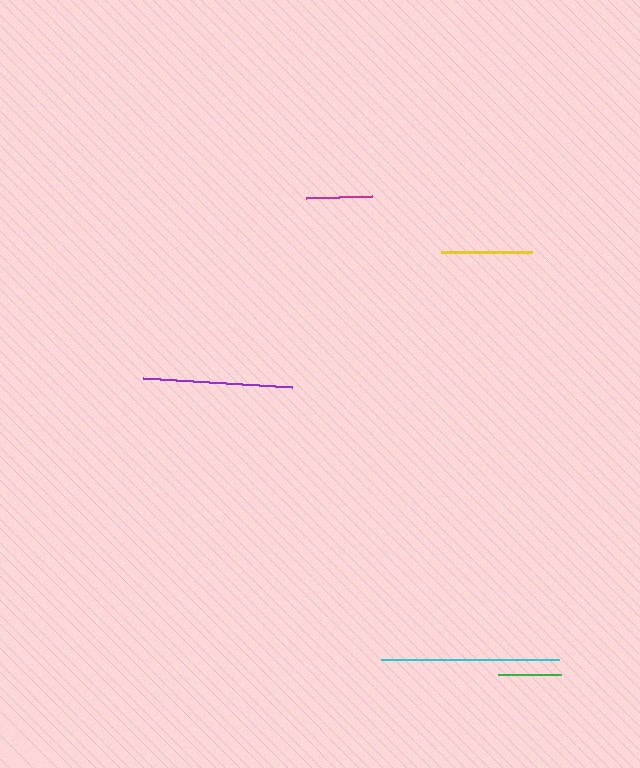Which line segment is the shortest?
The green line is the shortest at approximately 63 pixels.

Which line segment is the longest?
The cyan line is the longest at approximately 178 pixels.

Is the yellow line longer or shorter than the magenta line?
The yellow line is longer than the magenta line.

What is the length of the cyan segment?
The cyan segment is approximately 178 pixels long.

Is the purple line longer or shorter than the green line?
The purple line is longer than the green line.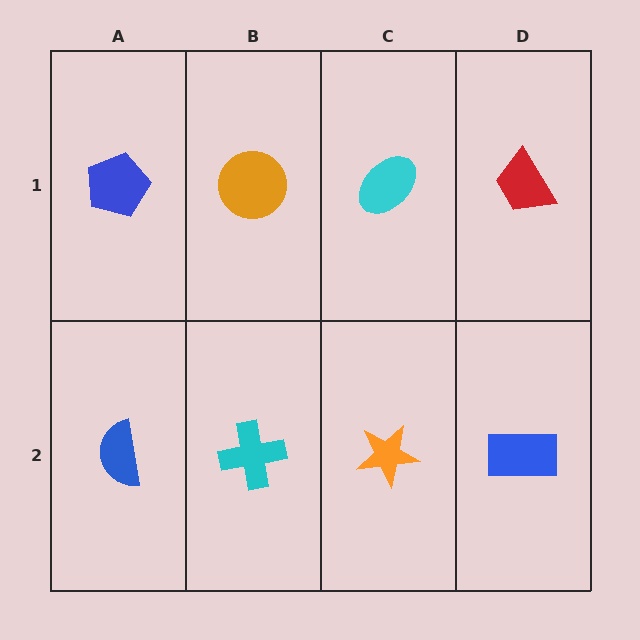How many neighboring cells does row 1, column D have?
2.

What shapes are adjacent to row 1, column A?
A blue semicircle (row 2, column A), an orange circle (row 1, column B).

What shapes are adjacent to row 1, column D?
A blue rectangle (row 2, column D), a cyan ellipse (row 1, column C).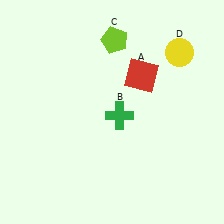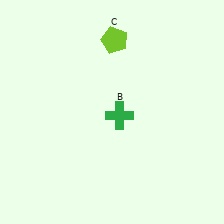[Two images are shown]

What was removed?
The yellow circle (D), the red square (A) were removed in Image 2.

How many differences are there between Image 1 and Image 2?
There are 2 differences between the two images.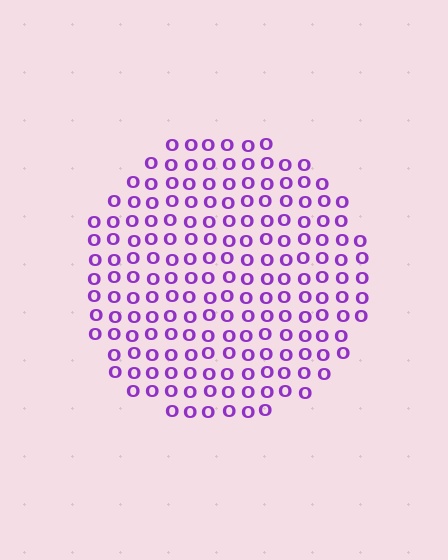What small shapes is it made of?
It is made of small letter O's.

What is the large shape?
The large shape is a circle.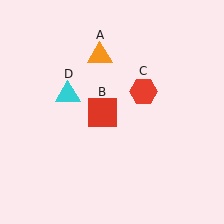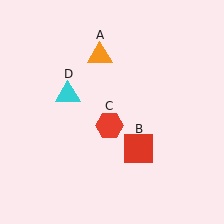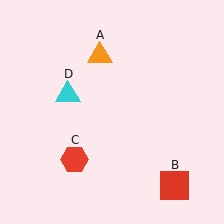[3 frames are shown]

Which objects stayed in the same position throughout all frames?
Orange triangle (object A) and cyan triangle (object D) remained stationary.